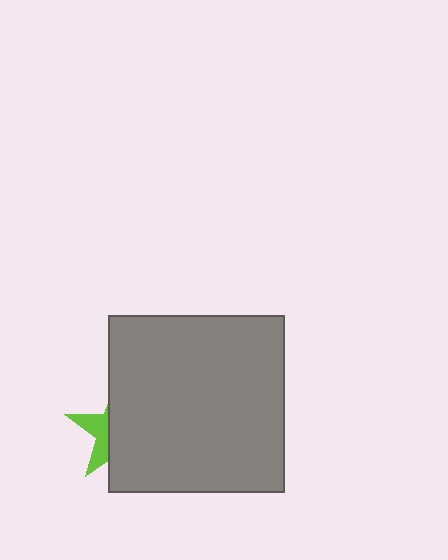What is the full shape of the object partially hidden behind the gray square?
The partially hidden object is a lime star.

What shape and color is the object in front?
The object in front is a gray square.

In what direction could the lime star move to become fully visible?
The lime star could move left. That would shift it out from behind the gray square entirely.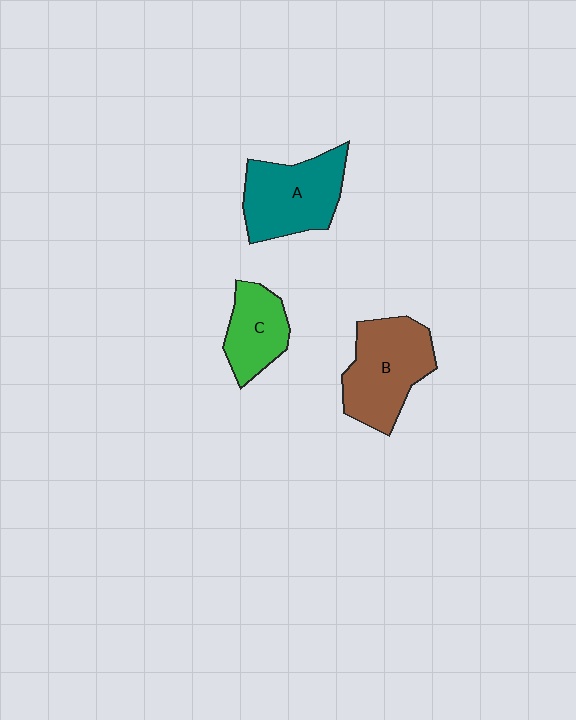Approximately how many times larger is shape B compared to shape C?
Approximately 1.5 times.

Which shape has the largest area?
Shape B (brown).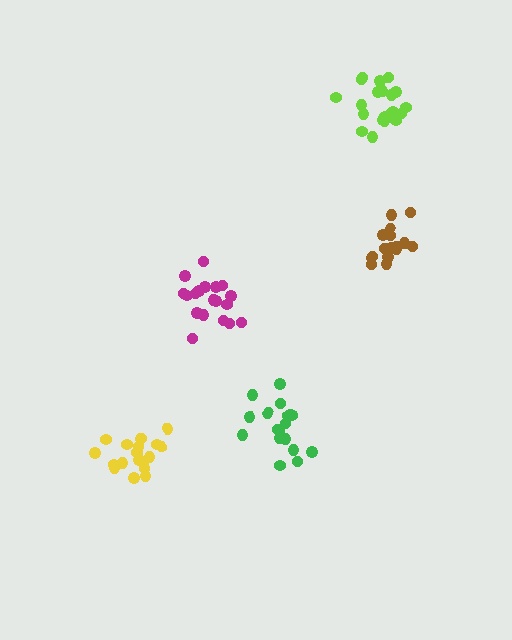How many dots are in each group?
Group 1: 17 dots, Group 2: 19 dots, Group 3: 21 dots, Group 4: 19 dots, Group 5: 19 dots (95 total).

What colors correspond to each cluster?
The clusters are colored: brown, green, lime, magenta, yellow.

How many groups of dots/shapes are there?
There are 5 groups.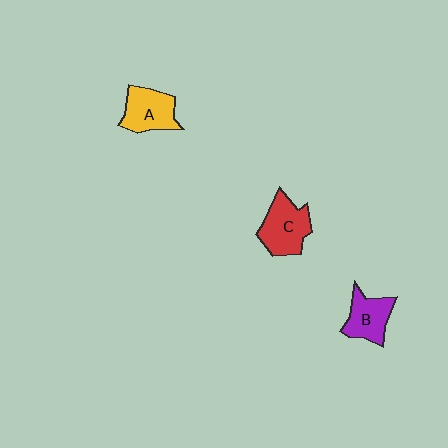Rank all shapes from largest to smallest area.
From largest to smallest: C (red), A (yellow), B (purple).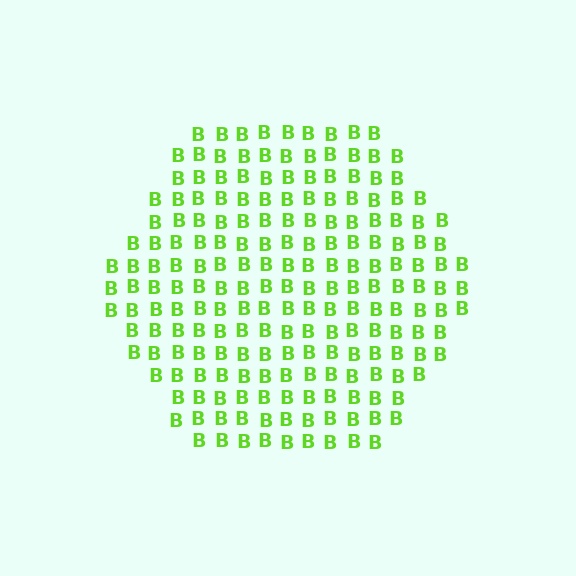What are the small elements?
The small elements are letter B's.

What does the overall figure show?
The overall figure shows a hexagon.